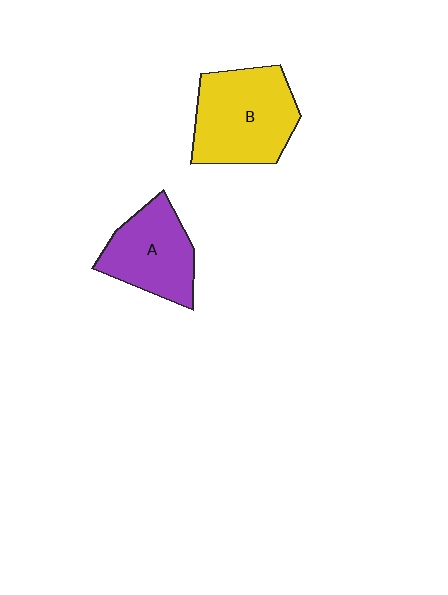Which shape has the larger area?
Shape B (yellow).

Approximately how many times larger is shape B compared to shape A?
Approximately 1.3 times.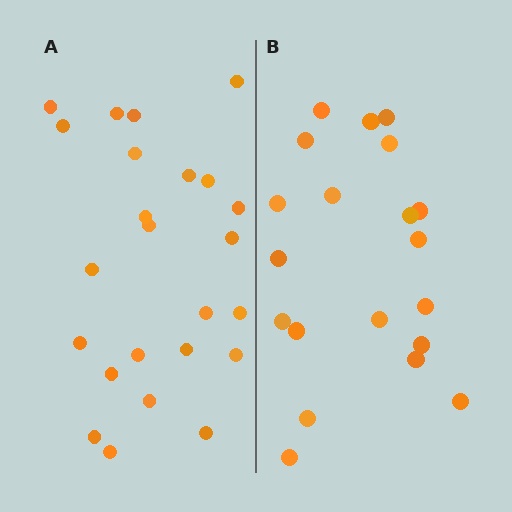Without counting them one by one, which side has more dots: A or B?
Region A (the left region) has more dots.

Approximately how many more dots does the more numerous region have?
Region A has about 4 more dots than region B.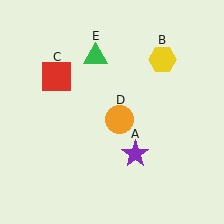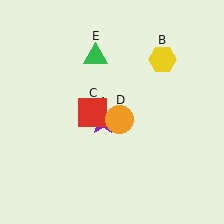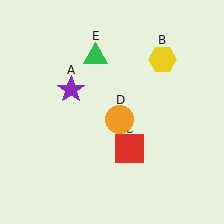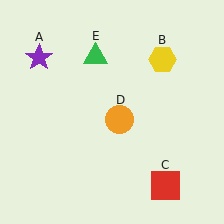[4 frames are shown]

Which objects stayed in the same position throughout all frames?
Yellow hexagon (object B) and orange circle (object D) and green triangle (object E) remained stationary.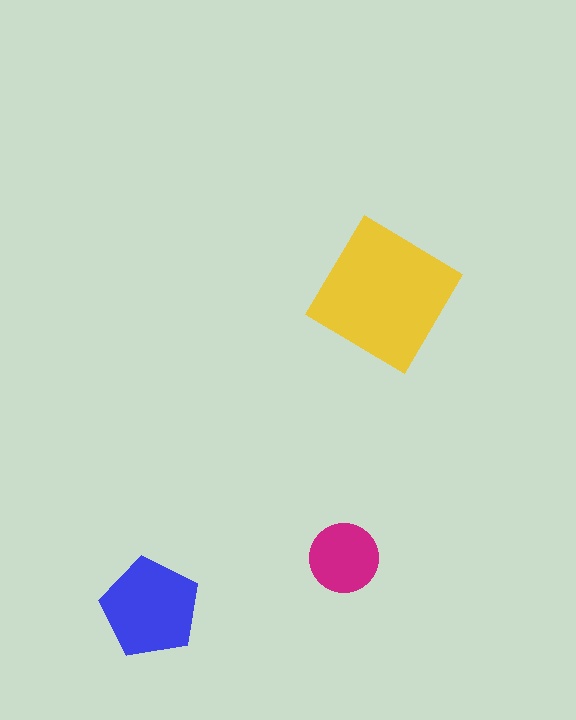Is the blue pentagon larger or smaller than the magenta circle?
Larger.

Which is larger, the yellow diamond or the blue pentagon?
The yellow diamond.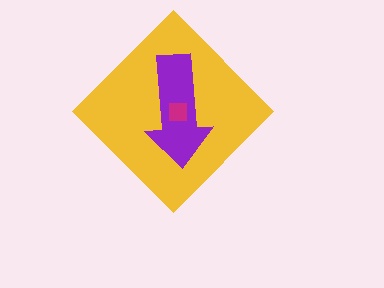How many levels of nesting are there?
3.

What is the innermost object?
The magenta square.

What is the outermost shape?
The yellow diamond.